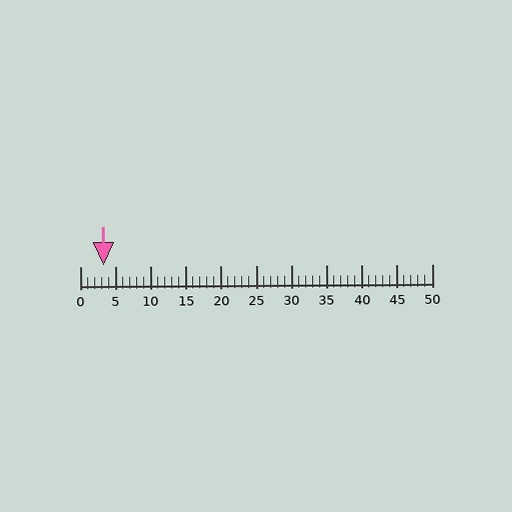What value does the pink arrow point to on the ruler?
The pink arrow points to approximately 3.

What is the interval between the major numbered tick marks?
The major tick marks are spaced 5 units apart.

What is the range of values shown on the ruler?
The ruler shows values from 0 to 50.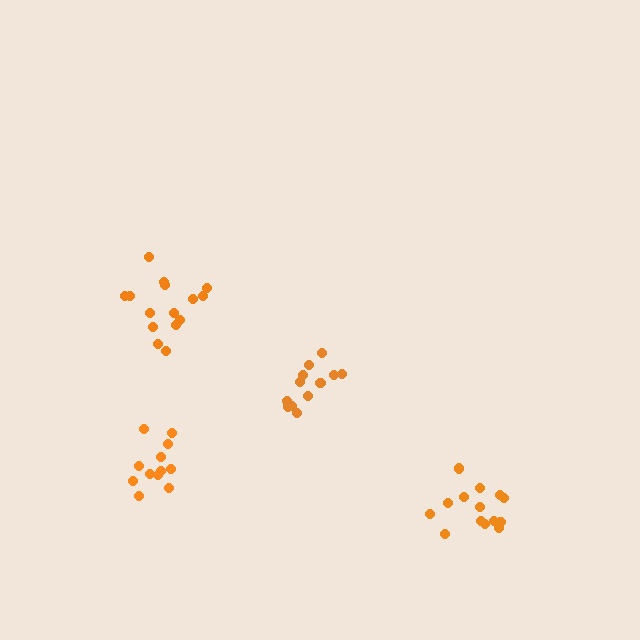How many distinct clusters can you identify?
There are 4 distinct clusters.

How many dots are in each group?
Group 1: 12 dots, Group 2: 12 dots, Group 3: 15 dots, Group 4: 14 dots (53 total).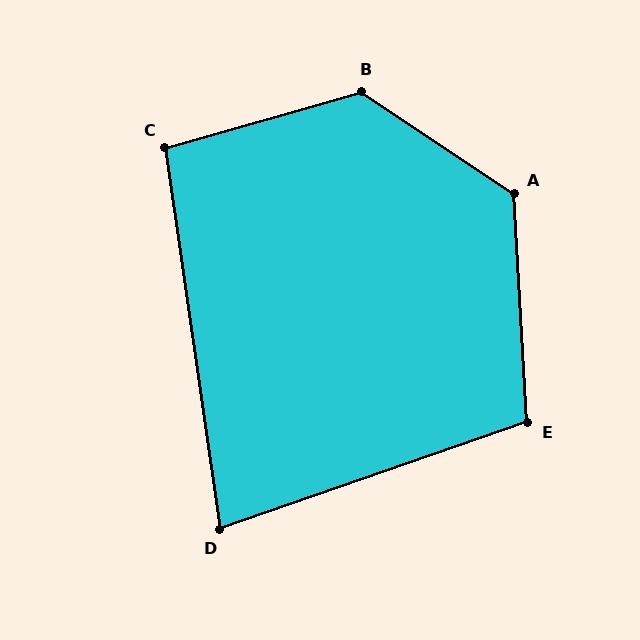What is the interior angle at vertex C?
Approximately 98 degrees (obtuse).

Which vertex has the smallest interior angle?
D, at approximately 79 degrees.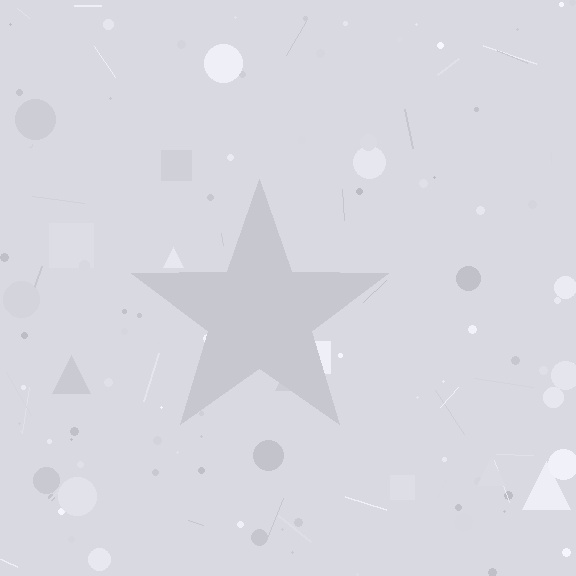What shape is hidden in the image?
A star is hidden in the image.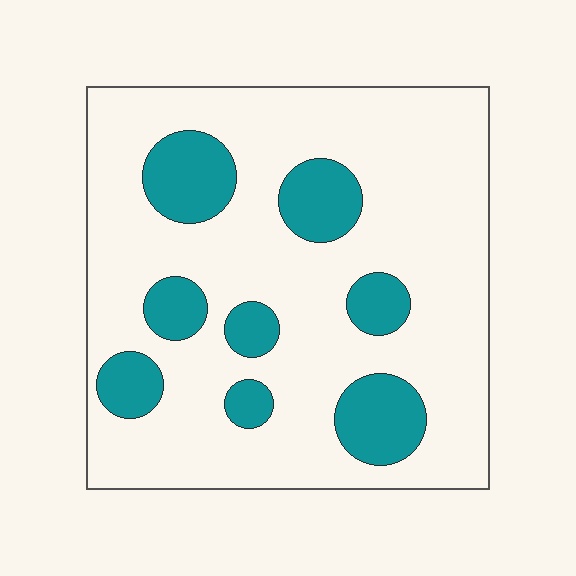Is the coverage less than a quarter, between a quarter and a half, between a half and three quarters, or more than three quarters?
Less than a quarter.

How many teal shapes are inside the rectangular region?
8.